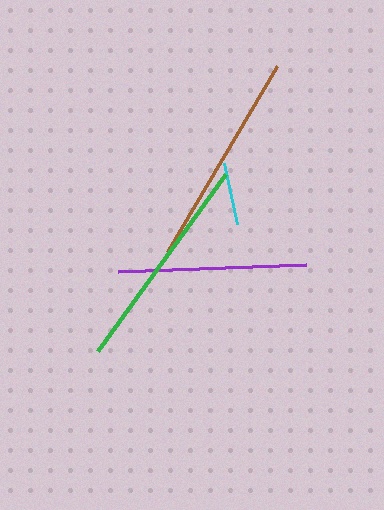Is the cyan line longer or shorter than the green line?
The green line is longer than the cyan line.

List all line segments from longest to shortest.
From longest to shortest: green, brown, purple, cyan.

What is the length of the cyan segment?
The cyan segment is approximately 62 pixels long.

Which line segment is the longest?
The green line is the longest at approximately 218 pixels.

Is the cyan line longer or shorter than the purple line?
The purple line is longer than the cyan line.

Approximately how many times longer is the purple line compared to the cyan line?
The purple line is approximately 3.0 times the length of the cyan line.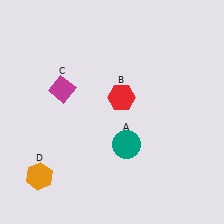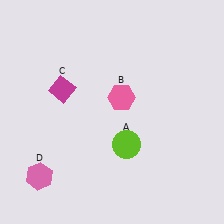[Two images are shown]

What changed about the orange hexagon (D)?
In Image 1, D is orange. In Image 2, it changed to pink.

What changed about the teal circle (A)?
In Image 1, A is teal. In Image 2, it changed to lime.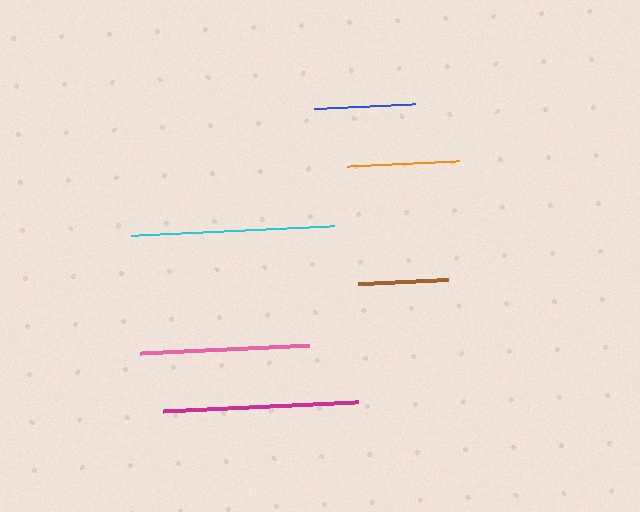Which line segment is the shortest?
The brown line is the shortest at approximately 90 pixels.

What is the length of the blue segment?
The blue segment is approximately 101 pixels long.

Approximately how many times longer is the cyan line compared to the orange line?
The cyan line is approximately 1.8 times the length of the orange line.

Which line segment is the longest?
The cyan line is the longest at approximately 203 pixels.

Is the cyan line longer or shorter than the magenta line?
The cyan line is longer than the magenta line.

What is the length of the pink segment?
The pink segment is approximately 169 pixels long.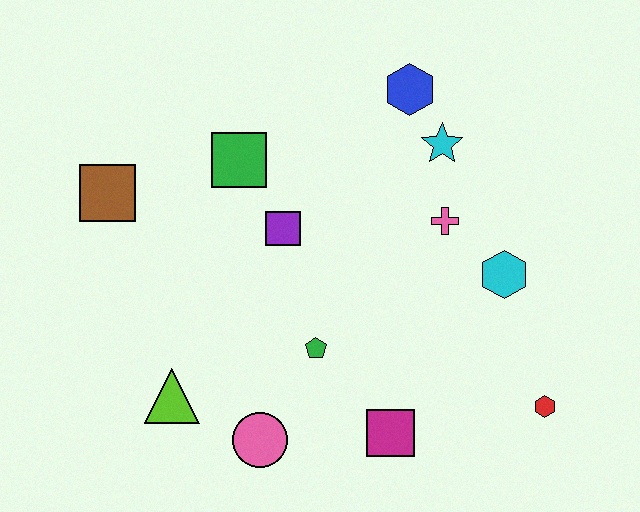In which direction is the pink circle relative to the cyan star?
The pink circle is below the cyan star.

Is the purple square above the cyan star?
No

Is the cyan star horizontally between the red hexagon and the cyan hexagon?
No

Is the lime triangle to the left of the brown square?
No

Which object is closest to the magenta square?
The green pentagon is closest to the magenta square.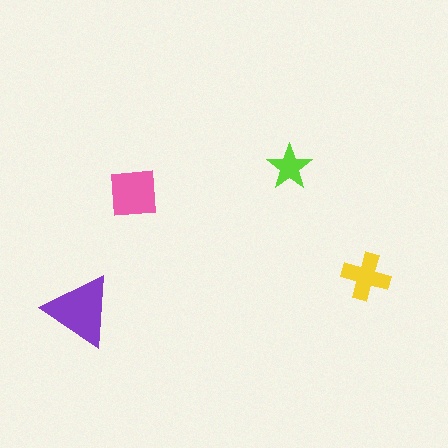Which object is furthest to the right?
The yellow cross is rightmost.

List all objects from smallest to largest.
The lime star, the yellow cross, the pink square, the purple triangle.